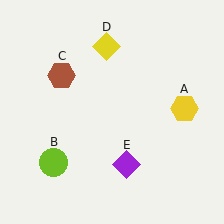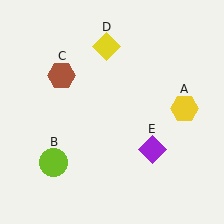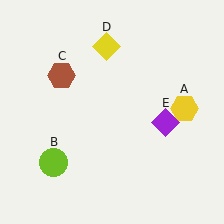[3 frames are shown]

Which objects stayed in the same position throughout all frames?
Yellow hexagon (object A) and lime circle (object B) and brown hexagon (object C) and yellow diamond (object D) remained stationary.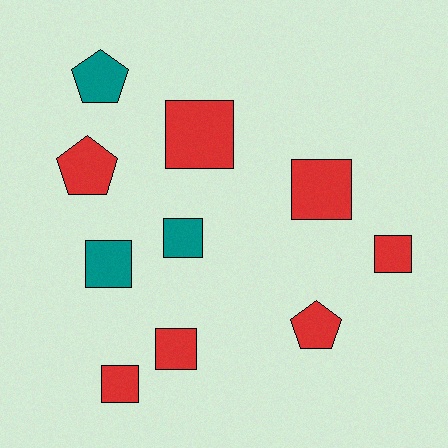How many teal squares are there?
There are 2 teal squares.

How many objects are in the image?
There are 10 objects.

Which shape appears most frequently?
Square, with 7 objects.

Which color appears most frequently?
Red, with 7 objects.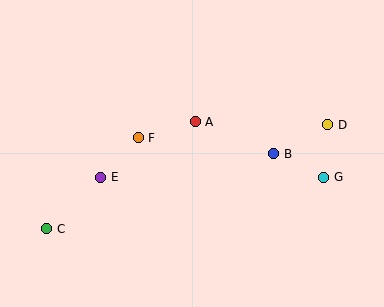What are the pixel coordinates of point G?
Point G is at (323, 177).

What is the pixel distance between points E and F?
The distance between E and F is 55 pixels.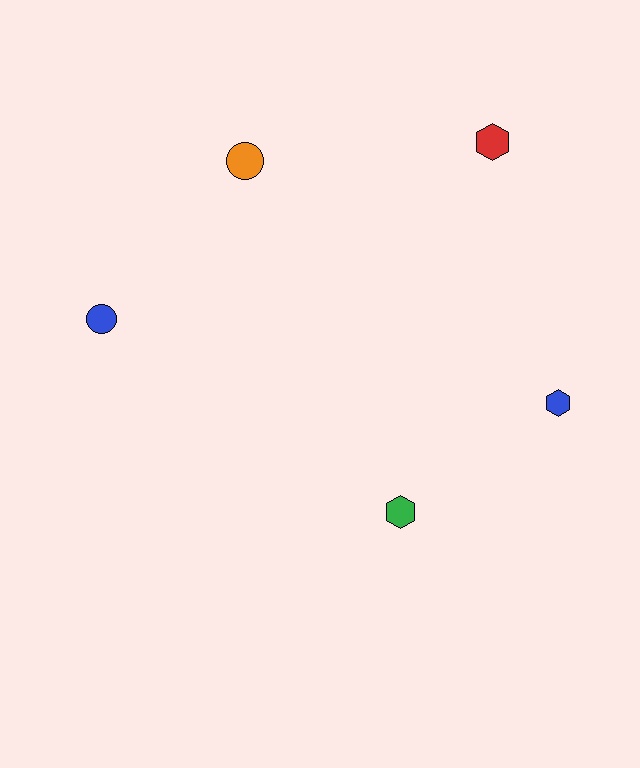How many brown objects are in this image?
There are no brown objects.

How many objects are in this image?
There are 5 objects.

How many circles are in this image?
There are 2 circles.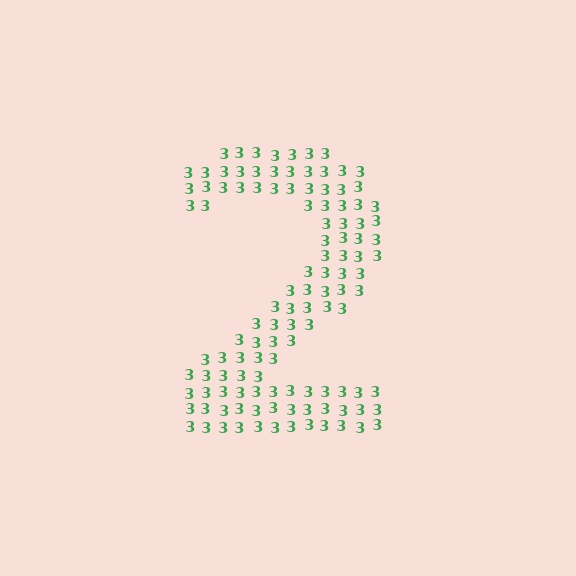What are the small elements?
The small elements are digit 3's.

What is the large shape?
The large shape is the digit 2.